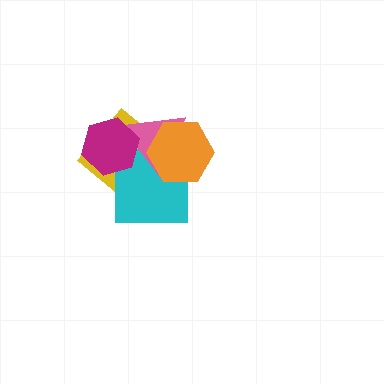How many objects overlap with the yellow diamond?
4 objects overlap with the yellow diamond.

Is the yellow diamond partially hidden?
Yes, it is partially covered by another shape.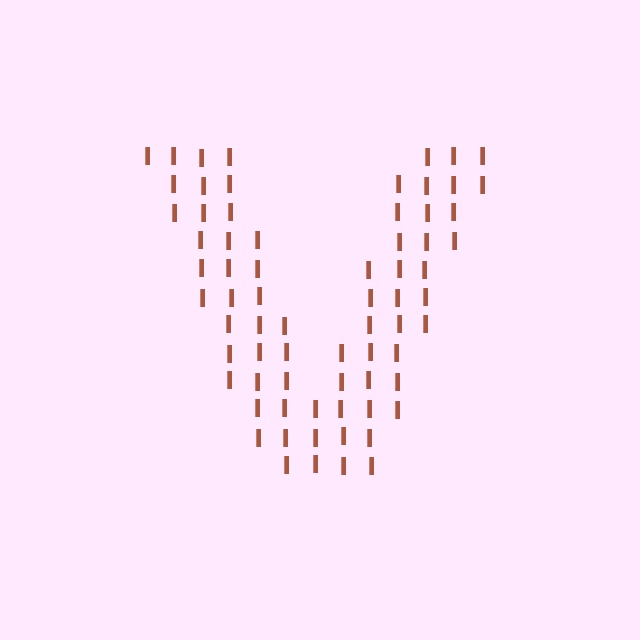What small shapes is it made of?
It is made of small letter I's.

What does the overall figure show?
The overall figure shows the letter V.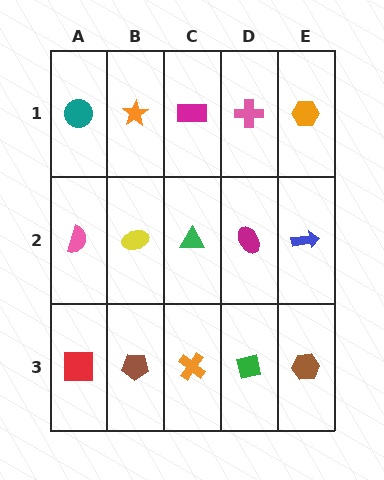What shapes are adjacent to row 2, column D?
A pink cross (row 1, column D), a green square (row 3, column D), a green triangle (row 2, column C), a blue arrow (row 2, column E).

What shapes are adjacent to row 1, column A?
A pink semicircle (row 2, column A), an orange star (row 1, column B).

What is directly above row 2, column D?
A pink cross.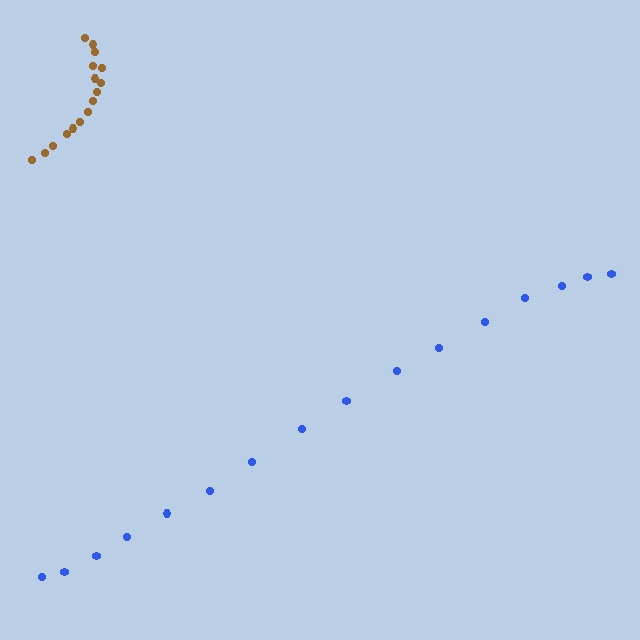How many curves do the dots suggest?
There are 2 distinct paths.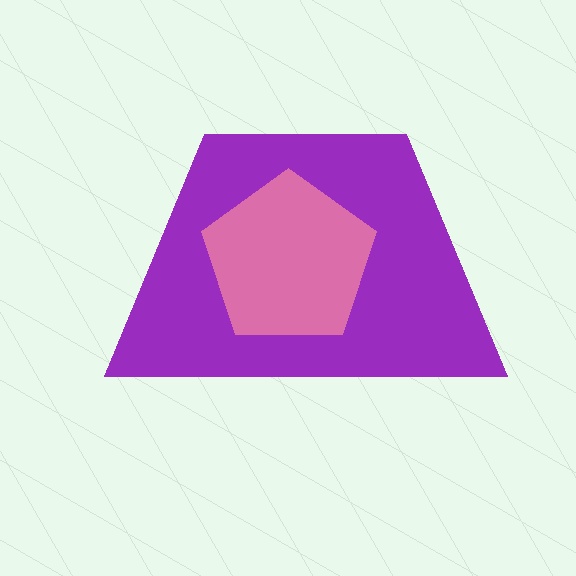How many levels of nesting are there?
2.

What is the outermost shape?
The purple trapezoid.